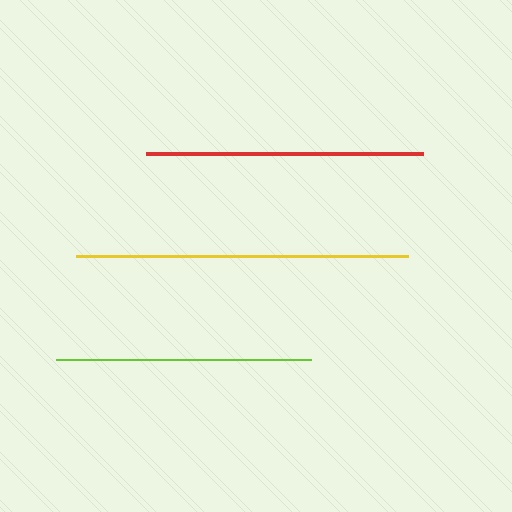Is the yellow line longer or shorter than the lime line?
The yellow line is longer than the lime line.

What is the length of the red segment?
The red segment is approximately 277 pixels long.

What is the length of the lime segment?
The lime segment is approximately 255 pixels long.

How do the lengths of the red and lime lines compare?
The red and lime lines are approximately the same length.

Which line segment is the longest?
The yellow line is the longest at approximately 333 pixels.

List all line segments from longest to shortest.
From longest to shortest: yellow, red, lime.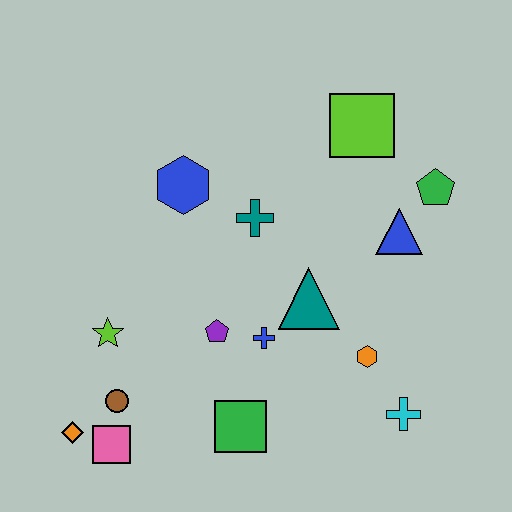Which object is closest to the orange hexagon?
The cyan cross is closest to the orange hexagon.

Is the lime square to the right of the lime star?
Yes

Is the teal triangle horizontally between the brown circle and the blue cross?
No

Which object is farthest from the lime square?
The orange diamond is farthest from the lime square.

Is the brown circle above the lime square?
No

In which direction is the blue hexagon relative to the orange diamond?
The blue hexagon is above the orange diamond.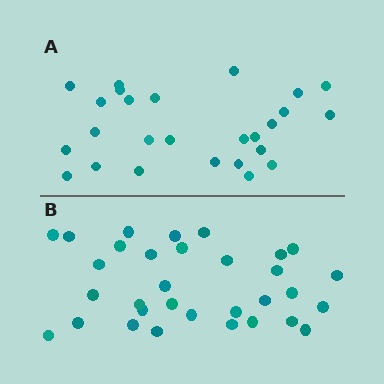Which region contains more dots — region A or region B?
Region B (the bottom region) has more dots.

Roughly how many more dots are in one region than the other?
Region B has about 6 more dots than region A.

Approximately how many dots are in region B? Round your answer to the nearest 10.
About 30 dots. (The exact count is 32, which rounds to 30.)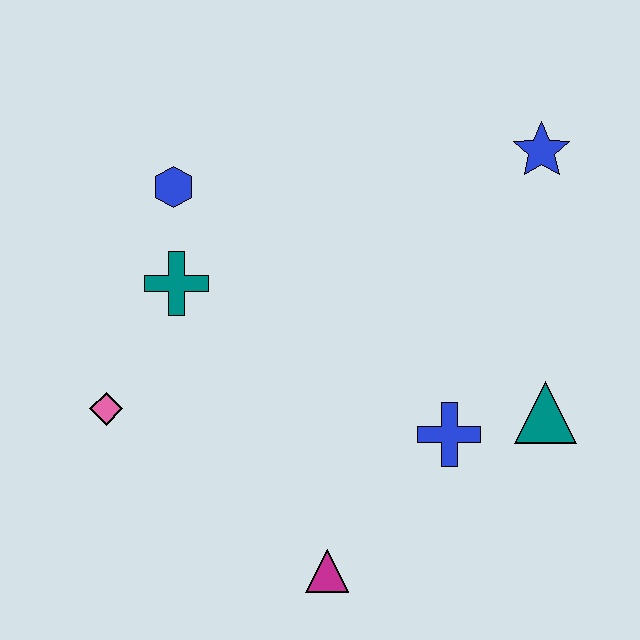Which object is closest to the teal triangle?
The blue cross is closest to the teal triangle.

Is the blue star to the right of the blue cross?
Yes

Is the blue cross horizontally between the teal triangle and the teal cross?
Yes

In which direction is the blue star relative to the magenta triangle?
The blue star is above the magenta triangle.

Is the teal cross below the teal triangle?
No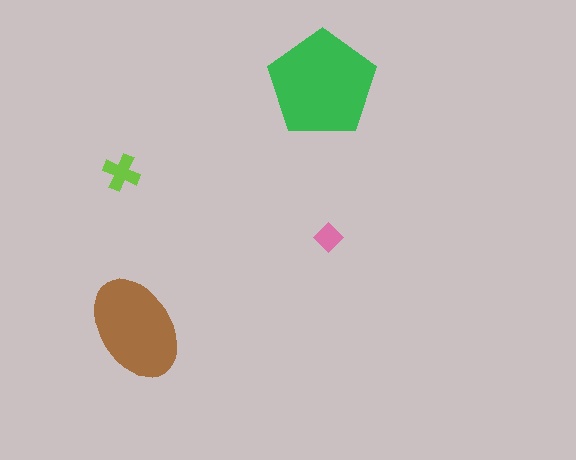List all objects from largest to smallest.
The green pentagon, the brown ellipse, the lime cross, the pink diamond.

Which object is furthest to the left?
The lime cross is leftmost.